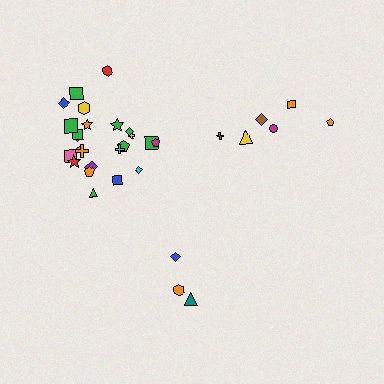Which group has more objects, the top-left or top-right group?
The top-left group.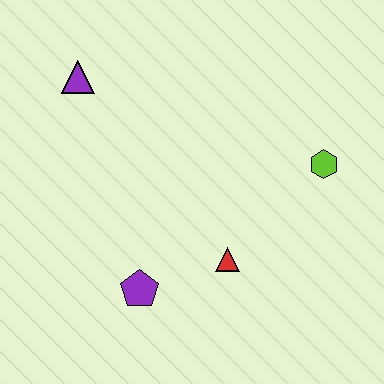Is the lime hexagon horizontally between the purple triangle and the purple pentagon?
No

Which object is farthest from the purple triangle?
The lime hexagon is farthest from the purple triangle.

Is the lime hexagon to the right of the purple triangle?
Yes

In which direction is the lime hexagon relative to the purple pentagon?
The lime hexagon is to the right of the purple pentagon.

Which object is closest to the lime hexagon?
The red triangle is closest to the lime hexagon.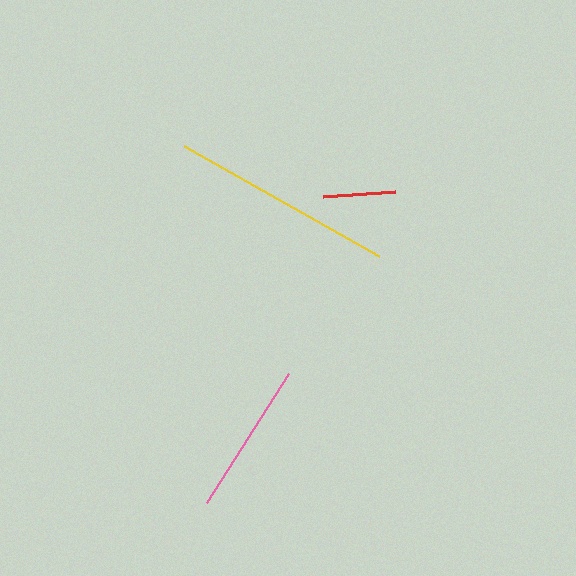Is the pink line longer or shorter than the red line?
The pink line is longer than the red line.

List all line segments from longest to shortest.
From longest to shortest: yellow, pink, red.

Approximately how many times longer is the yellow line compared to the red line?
The yellow line is approximately 3.1 times the length of the red line.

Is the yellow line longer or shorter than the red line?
The yellow line is longer than the red line.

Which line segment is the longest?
The yellow line is the longest at approximately 224 pixels.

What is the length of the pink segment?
The pink segment is approximately 153 pixels long.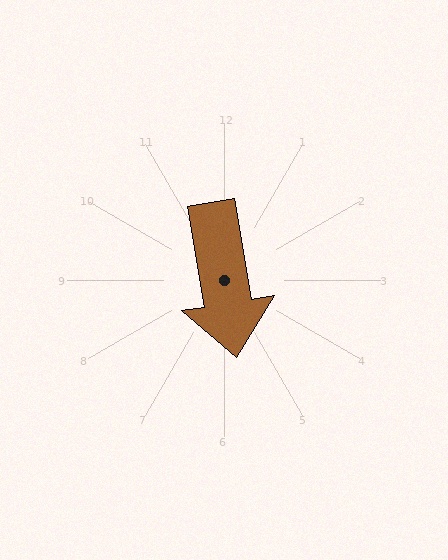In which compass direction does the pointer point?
South.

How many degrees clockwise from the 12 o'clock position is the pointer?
Approximately 171 degrees.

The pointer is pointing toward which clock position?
Roughly 6 o'clock.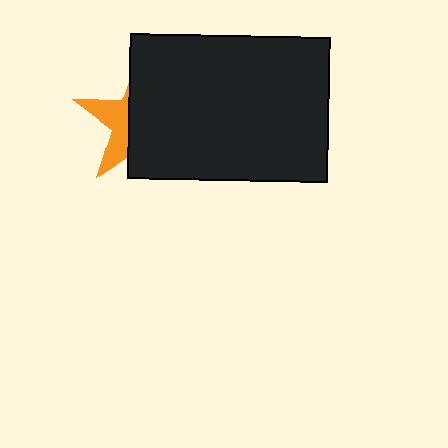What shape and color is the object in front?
The object in front is a black rectangle.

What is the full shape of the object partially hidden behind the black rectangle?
The partially hidden object is an orange star.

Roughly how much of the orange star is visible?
A small part of it is visible (roughly 33%).